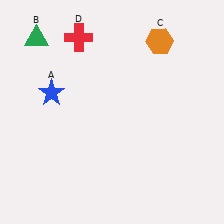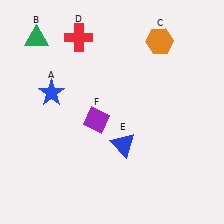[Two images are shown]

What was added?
A blue triangle (E), a purple diamond (F) were added in Image 2.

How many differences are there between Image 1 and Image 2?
There are 2 differences between the two images.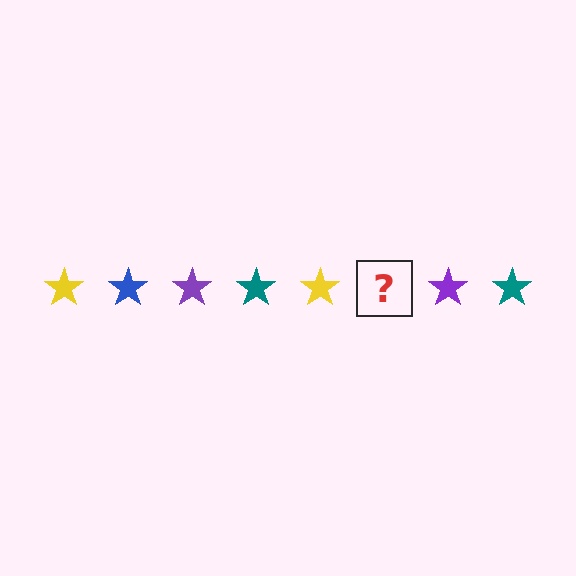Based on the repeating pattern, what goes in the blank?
The blank should be a blue star.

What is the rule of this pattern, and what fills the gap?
The rule is that the pattern cycles through yellow, blue, purple, teal stars. The gap should be filled with a blue star.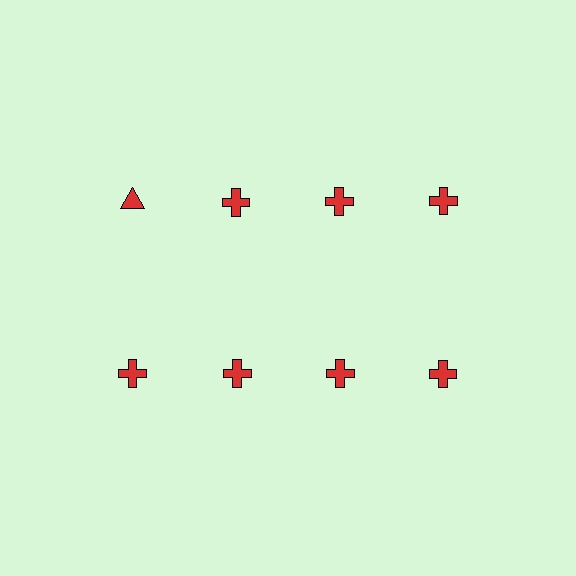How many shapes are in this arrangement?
There are 8 shapes arranged in a grid pattern.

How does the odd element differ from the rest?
It has a different shape: triangle instead of cross.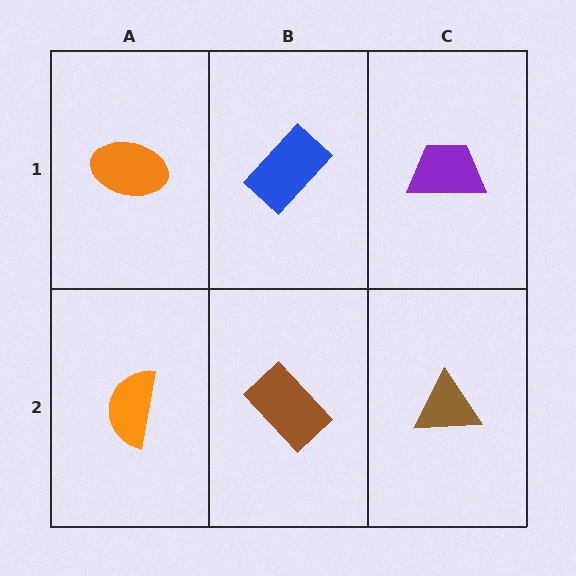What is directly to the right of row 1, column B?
A purple trapezoid.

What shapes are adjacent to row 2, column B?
A blue rectangle (row 1, column B), an orange semicircle (row 2, column A), a brown triangle (row 2, column C).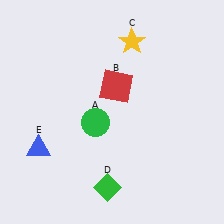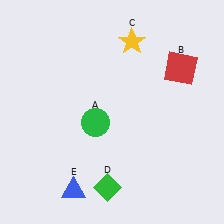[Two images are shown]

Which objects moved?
The objects that moved are: the red square (B), the blue triangle (E).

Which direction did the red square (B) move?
The red square (B) moved right.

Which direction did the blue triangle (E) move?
The blue triangle (E) moved down.